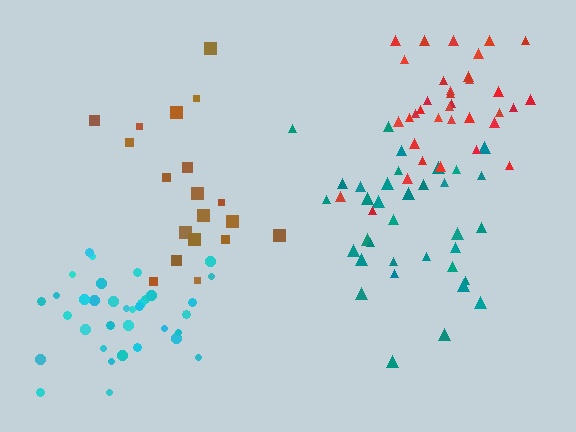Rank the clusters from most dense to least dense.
red, cyan, teal, brown.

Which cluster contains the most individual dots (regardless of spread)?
Teal (35).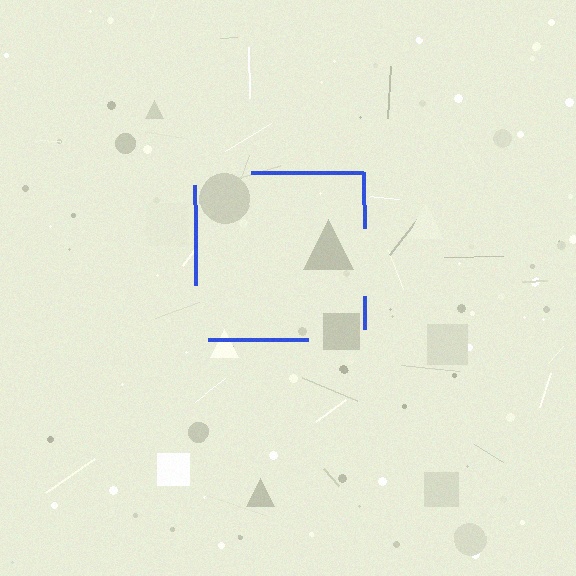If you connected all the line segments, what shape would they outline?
They would outline a square.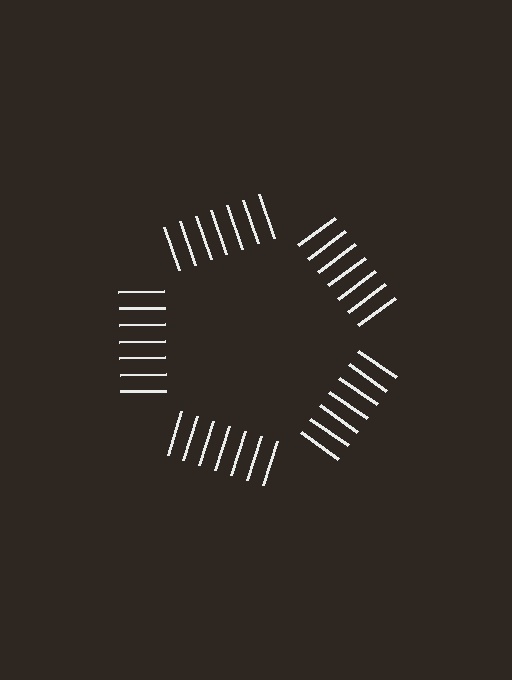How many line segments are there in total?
35 — 7 along each of the 5 edges.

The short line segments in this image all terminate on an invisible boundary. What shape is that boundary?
An illusory pentagon — the line segments terminate on its edges but no continuous stroke is drawn.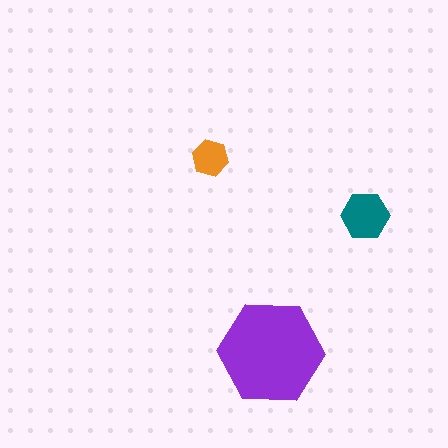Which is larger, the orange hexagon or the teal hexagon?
The teal one.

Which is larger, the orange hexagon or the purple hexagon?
The purple one.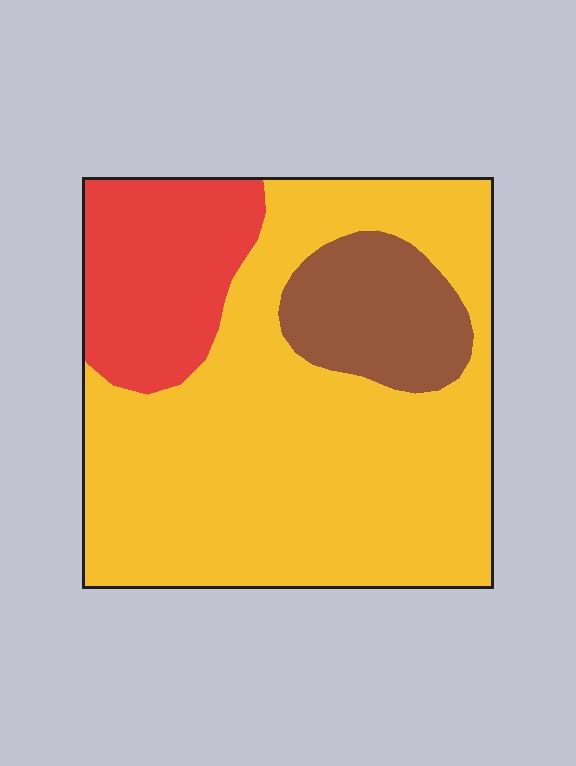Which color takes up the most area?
Yellow, at roughly 70%.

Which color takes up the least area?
Brown, at roughly 15%.